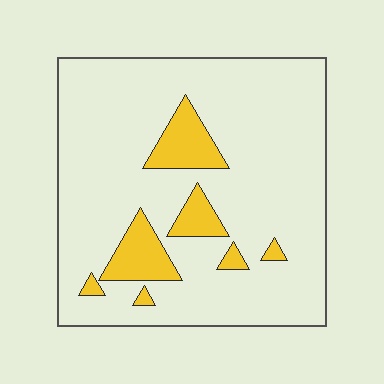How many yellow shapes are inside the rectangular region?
7.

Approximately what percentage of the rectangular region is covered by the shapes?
Approximately 15%.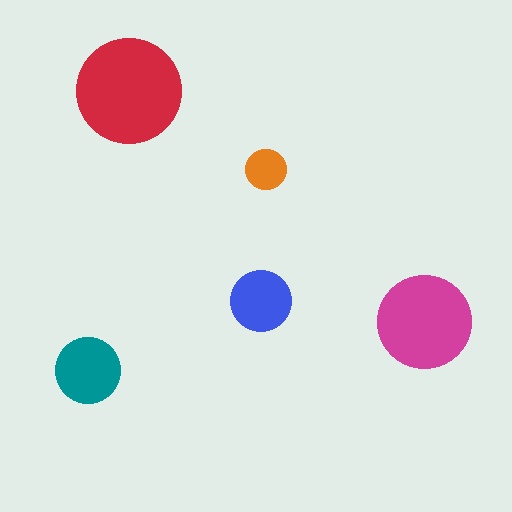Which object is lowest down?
The teal circle is bottommost.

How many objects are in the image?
There are 5 objects in the image.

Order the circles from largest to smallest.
the red one, the magenta one, the teal one, the blue one, the orange one.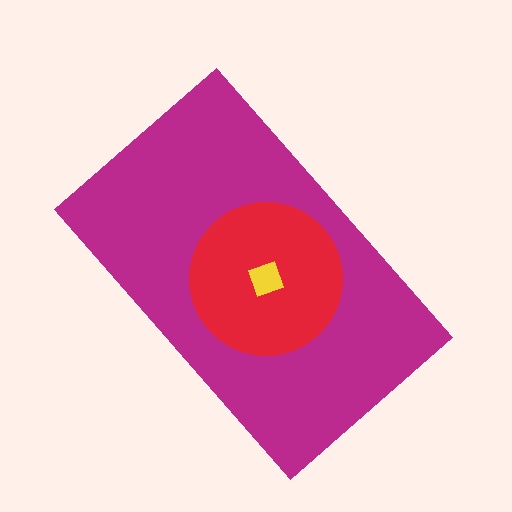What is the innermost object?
The yellow diamond.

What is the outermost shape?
The magenta rectangle.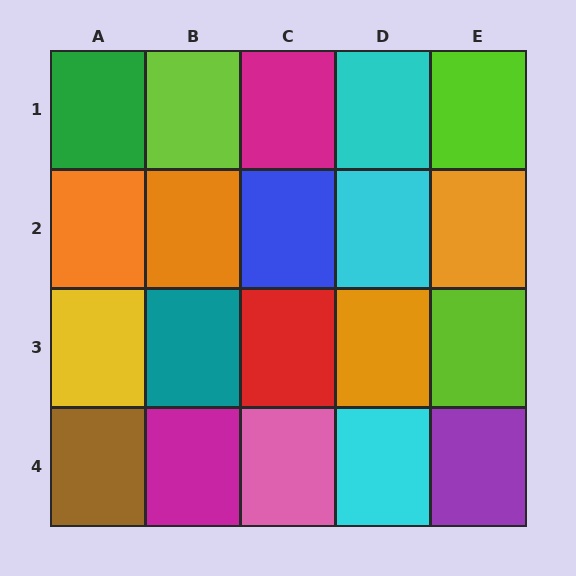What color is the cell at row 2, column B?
Orange.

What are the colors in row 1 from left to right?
Green, lime, magenta, cyan, lime.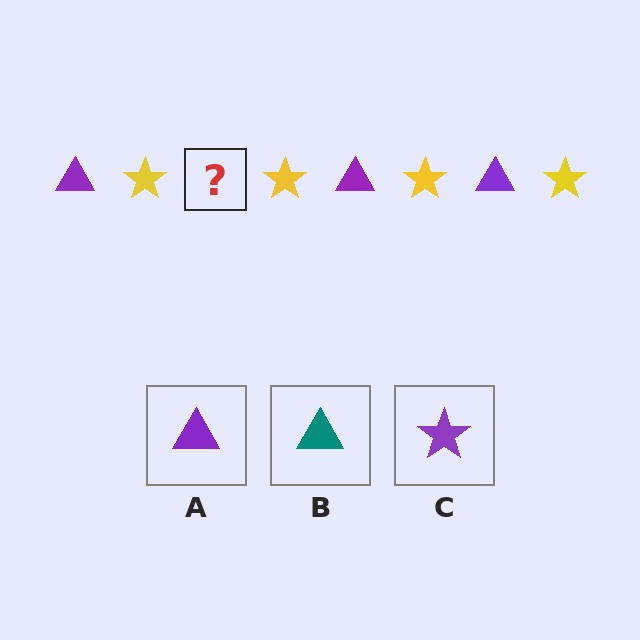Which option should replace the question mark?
Option A.